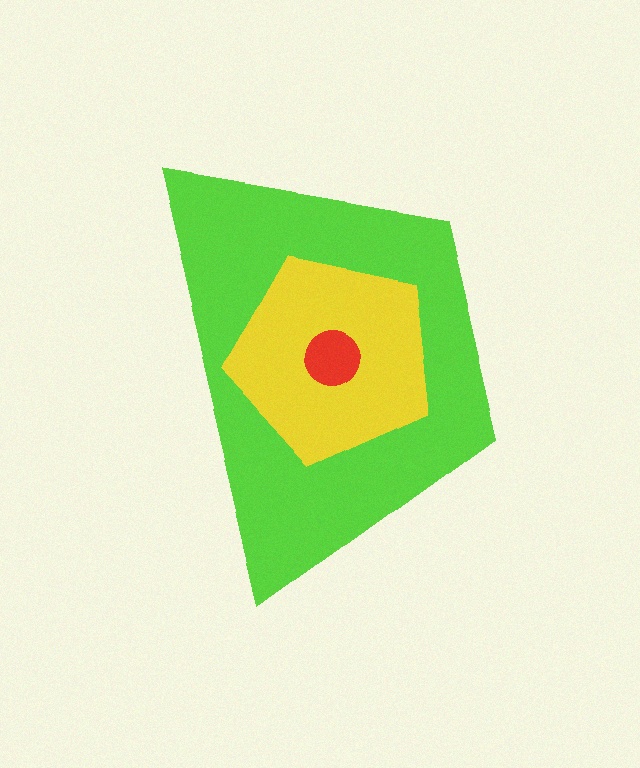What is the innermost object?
The red circle.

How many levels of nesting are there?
3.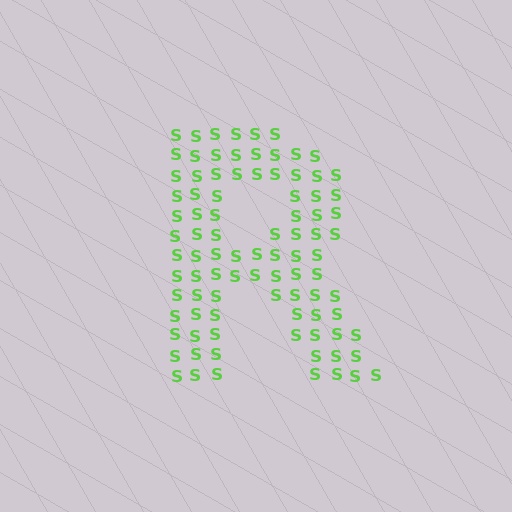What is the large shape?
The large shape is the letter R.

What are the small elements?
The small elements are letter S's.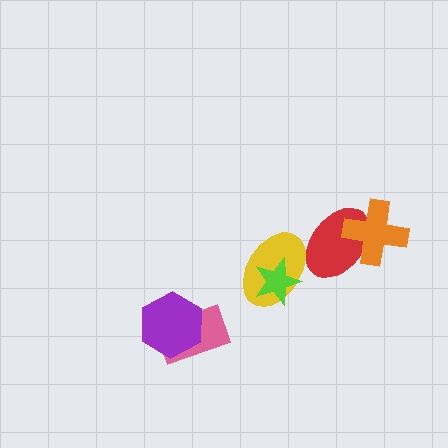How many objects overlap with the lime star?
1 object overlaps with the lime star.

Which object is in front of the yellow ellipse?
The lime star is in front of the yellow ellipse.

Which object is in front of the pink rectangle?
The purple hexagon is in front of the pink rectangle.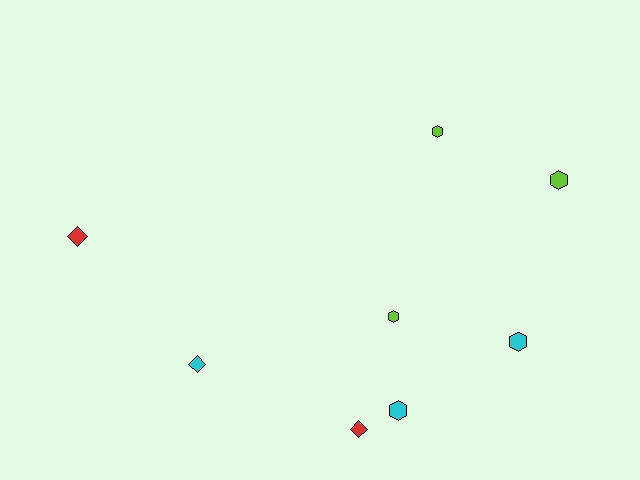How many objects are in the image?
There are 8 objects.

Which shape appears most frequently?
Hexagon, with 5 objects.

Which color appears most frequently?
Lime, with 3 objects.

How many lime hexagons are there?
There are 3 lime hexagons.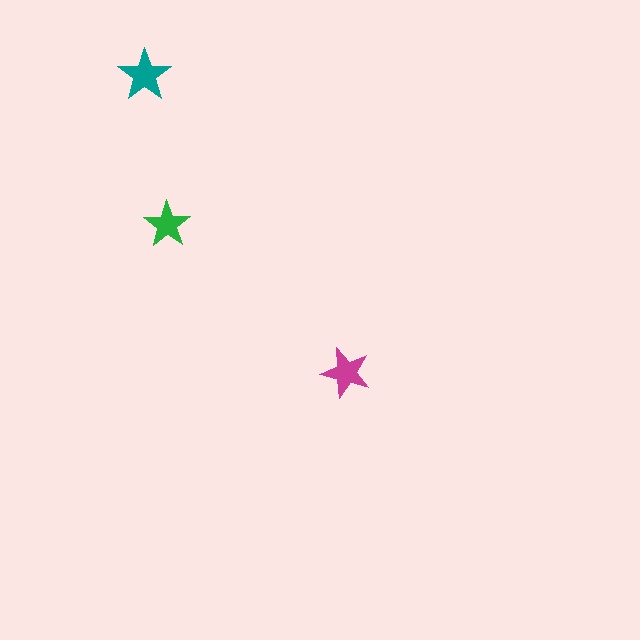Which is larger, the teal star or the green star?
The teal one.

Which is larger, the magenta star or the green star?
The magenta one.